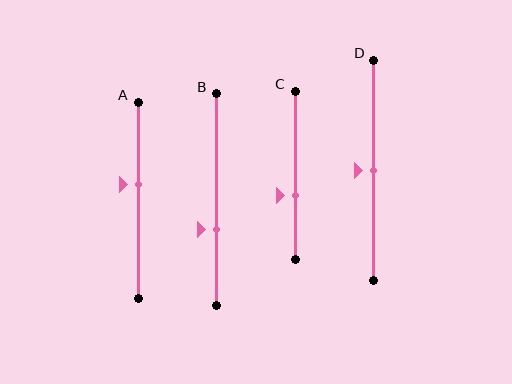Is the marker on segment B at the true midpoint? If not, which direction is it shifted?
No, the marker on segment B is shifted downward by about 14% of the segment length.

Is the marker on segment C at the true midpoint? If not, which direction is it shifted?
No, the marker on segment C is shifted downward by about 12% of the segment length.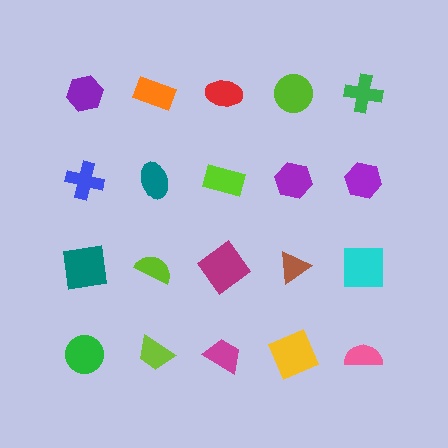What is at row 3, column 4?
A brown triangle.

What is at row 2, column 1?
A blue cross.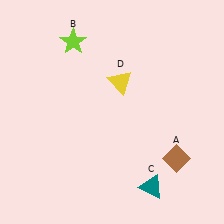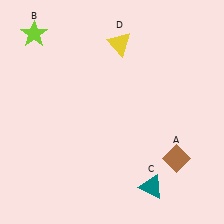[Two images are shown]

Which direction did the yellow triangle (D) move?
The yellow triangle (D) moved up.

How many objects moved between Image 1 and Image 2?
2 objects moved between the two images.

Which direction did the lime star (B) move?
The lime star (B) moved left.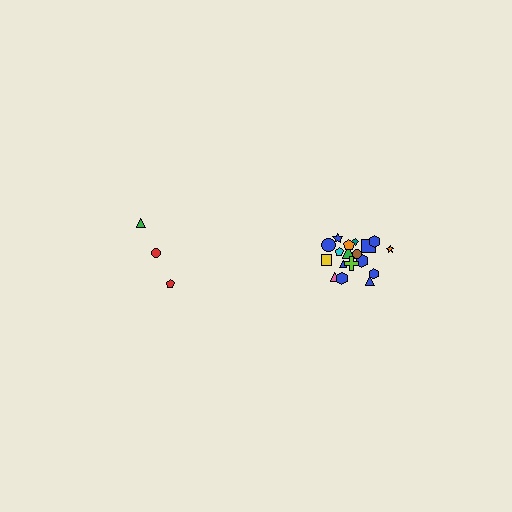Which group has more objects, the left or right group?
The right group.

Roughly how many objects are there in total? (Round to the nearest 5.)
Roughly 20 objects in total.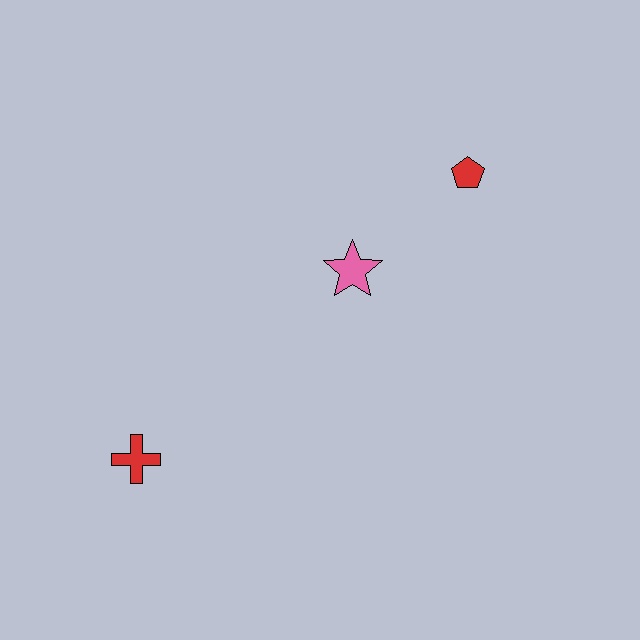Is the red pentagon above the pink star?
Yes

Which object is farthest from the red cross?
The red pentagon is farthest from the red cross.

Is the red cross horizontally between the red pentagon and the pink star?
No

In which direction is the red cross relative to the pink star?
The red cross is to the left of the pink star.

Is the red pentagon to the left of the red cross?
No